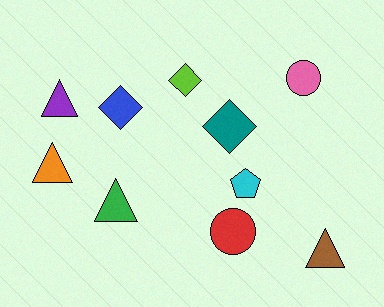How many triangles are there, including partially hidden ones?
There are 4 triangles.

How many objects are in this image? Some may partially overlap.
There are 10 objects.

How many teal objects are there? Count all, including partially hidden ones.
There is 1 teal object.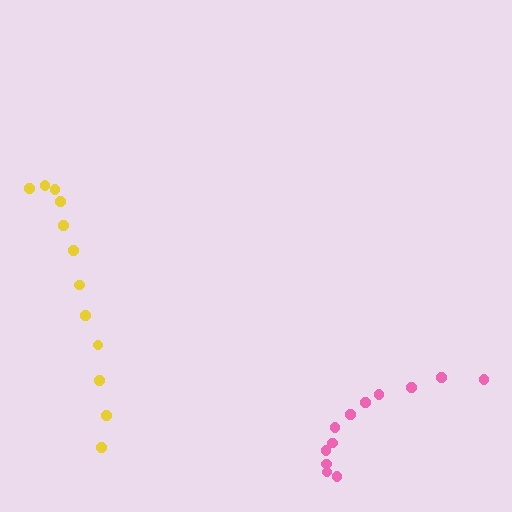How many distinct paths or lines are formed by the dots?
There are 2 distinct paths.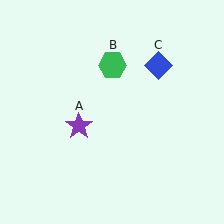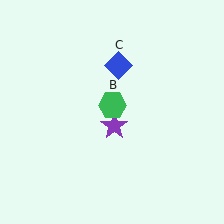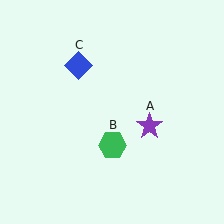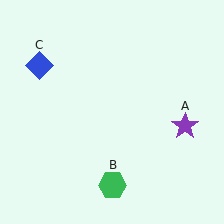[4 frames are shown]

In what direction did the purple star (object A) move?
The purple star (object A) moved right.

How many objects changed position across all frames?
3 objects changed position: purple star (object A), green hexagon (object B), blue diamond (object C).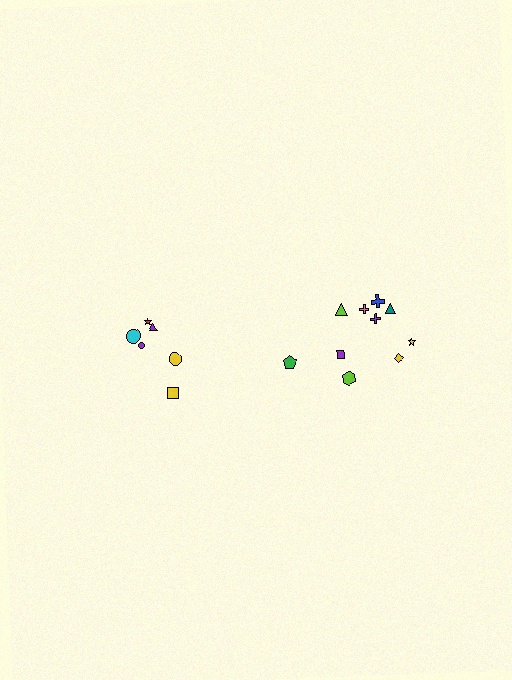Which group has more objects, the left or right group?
The right group.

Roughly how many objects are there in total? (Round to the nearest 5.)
Roughly 15 objects in total.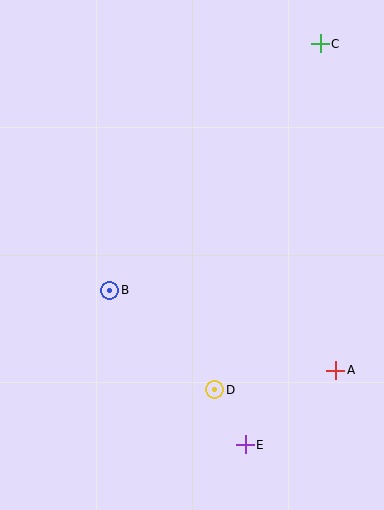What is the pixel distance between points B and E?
The distance between B and E is 205 pixels.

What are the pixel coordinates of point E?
Point E is at (245, 445).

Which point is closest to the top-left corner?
Point B is closest to the top-left corner.